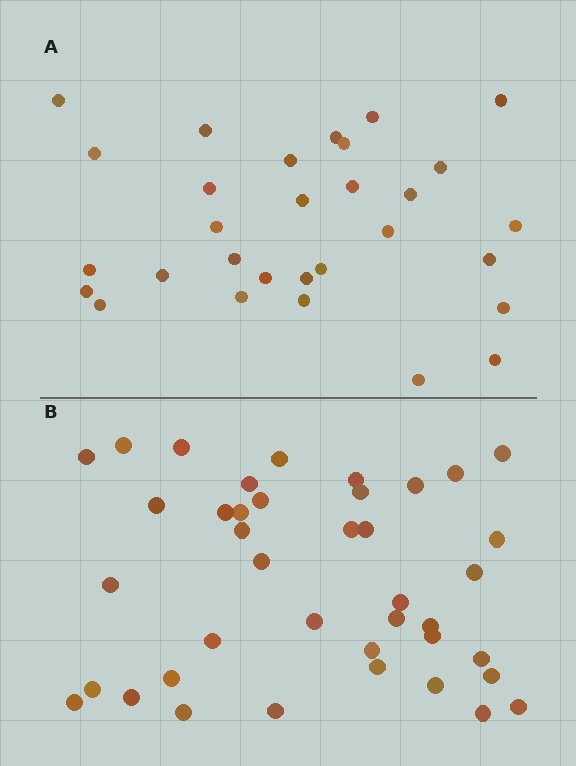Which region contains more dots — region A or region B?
Region B (the bottom region) has more dots.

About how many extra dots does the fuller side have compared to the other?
Region B has roughly 10 or so more dots than region A.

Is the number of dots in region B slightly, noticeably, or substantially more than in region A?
Region B has noticeably more, but not dramatically so. The ratio is roughly 1.3 to 1.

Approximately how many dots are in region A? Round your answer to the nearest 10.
About 30 dots.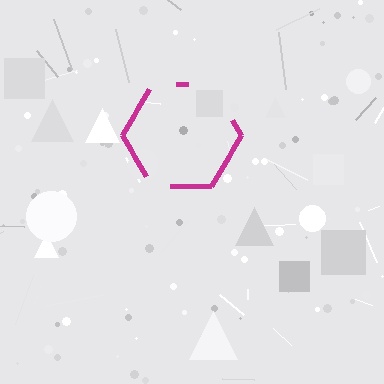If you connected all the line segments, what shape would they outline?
They would outline a hexagon.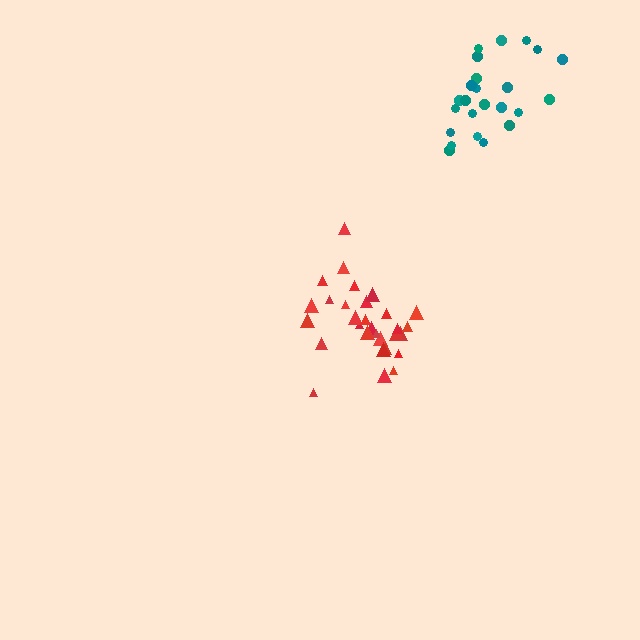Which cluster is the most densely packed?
Red.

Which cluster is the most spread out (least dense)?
Teal.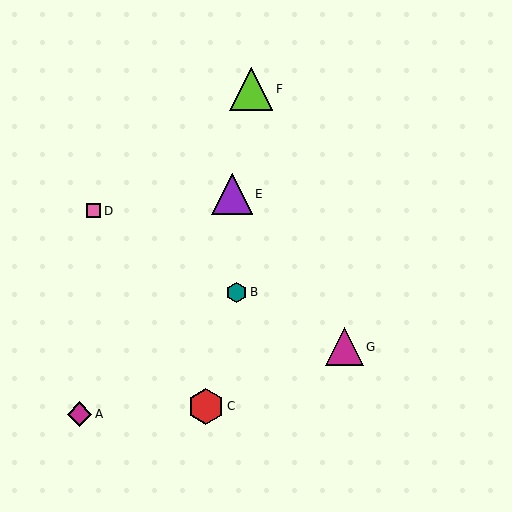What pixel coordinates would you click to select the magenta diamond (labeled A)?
Click at (80, 414) to select the magenta diamond A.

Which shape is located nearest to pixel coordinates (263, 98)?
The lime triangle (labeled F) at (251, 89) is nearest to that location.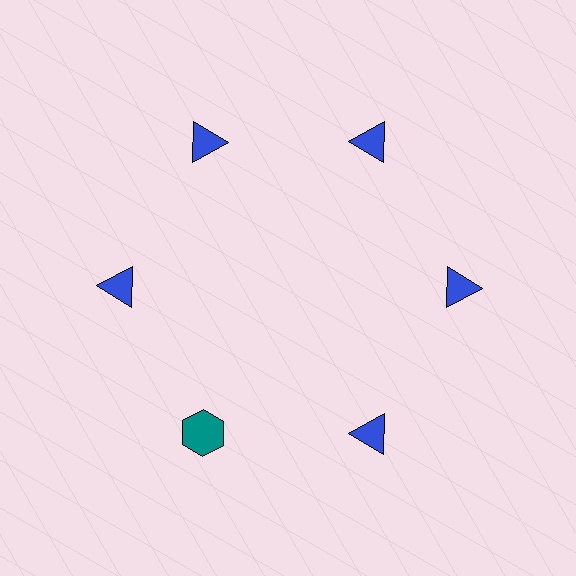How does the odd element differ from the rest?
It differs in both color (teal instead of blue) and shape (hexagon instead of triangle).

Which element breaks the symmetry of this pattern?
The teal hexagon at roughly the 7 o'clock position breaks the symmetry. All other shapes are blue triangles.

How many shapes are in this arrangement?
There are 6 shapes arranged in a ring pattern.